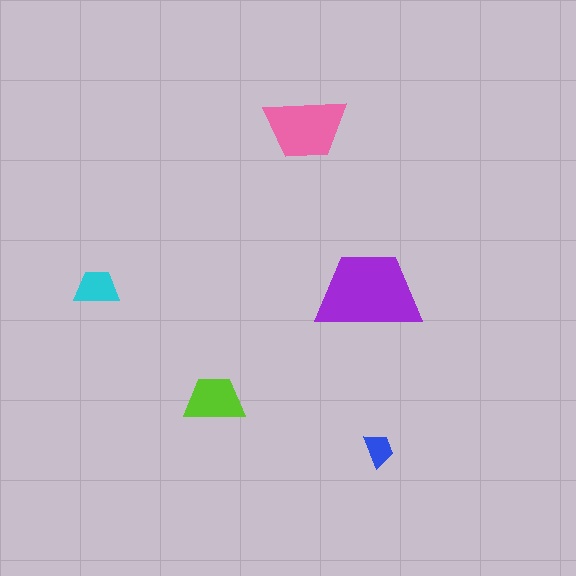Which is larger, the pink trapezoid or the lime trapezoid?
The pink one.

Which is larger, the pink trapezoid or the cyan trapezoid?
The pink one.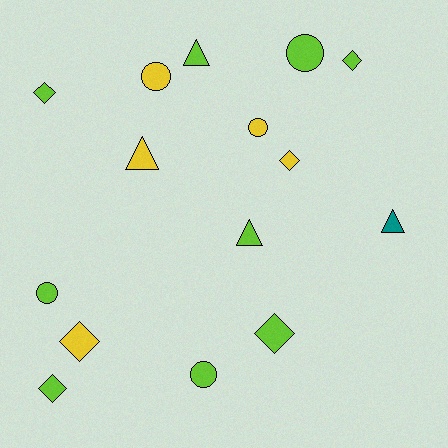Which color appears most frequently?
Lime, with 9 objects.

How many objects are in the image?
There are 15 objects.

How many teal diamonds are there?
There are no teal diamonds.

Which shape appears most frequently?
Diamond, with 6 objects.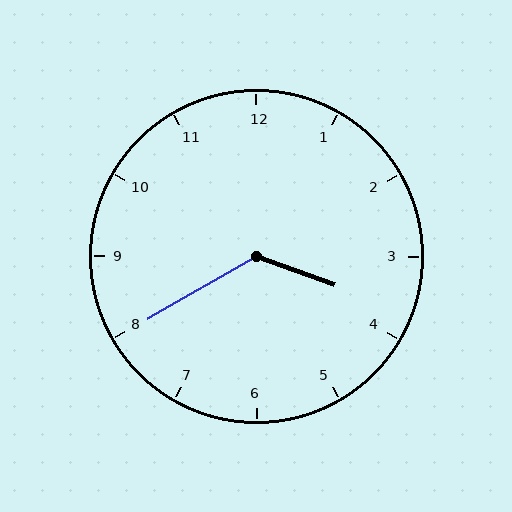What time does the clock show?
3:40.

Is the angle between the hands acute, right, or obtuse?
It is obtuse.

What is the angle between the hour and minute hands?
Approximately 130 degrees.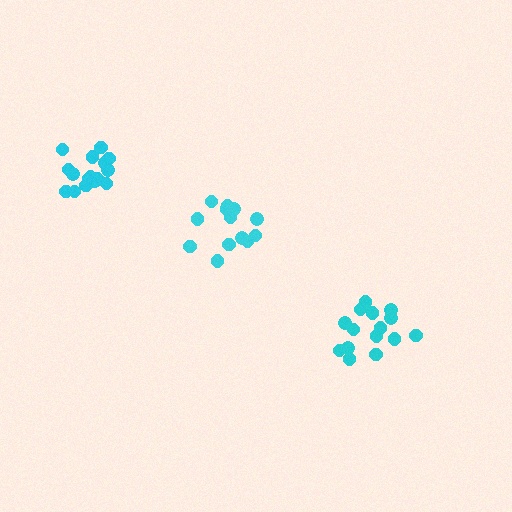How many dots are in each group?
Group 1: 15 dots, Group 2: 16 dots, Group 3: 13 dots (44 total).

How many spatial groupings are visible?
There are 3 spatial groupings.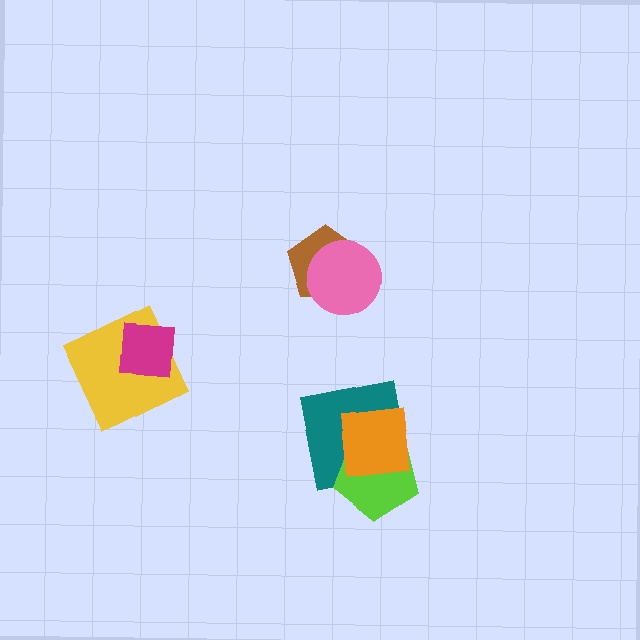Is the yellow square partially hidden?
Yes, it is partially covered by another shape.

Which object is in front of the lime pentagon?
The orange square is in front of the lime pentagon.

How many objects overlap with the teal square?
2 objects overlap with the teal square.